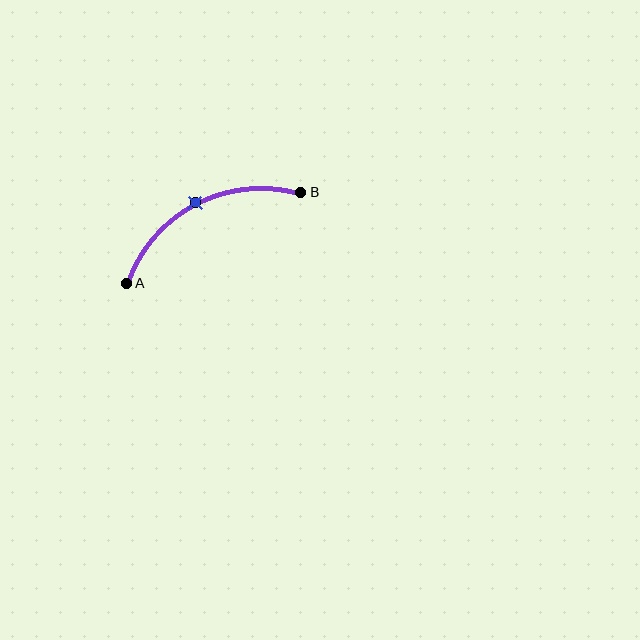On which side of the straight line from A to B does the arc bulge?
The arc bulges above the straight line connecting A and B.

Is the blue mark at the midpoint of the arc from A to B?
Yes. The blue mark lies on the arc at equal arc-length from both A and B — it is the arc midpoint.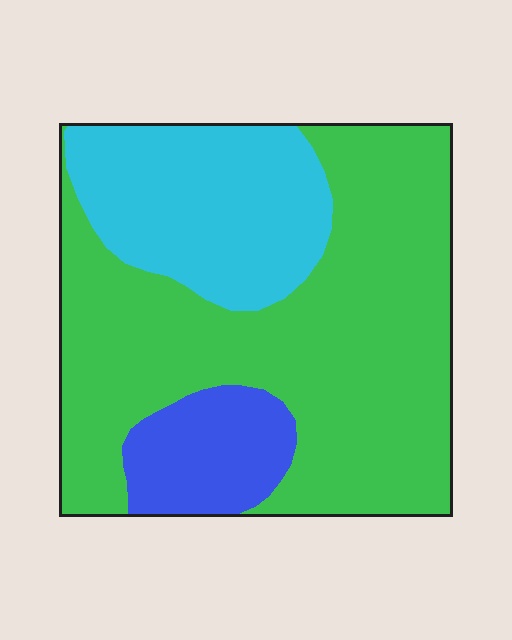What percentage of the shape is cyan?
Cyan covers about 25% of the shape.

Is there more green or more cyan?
Green.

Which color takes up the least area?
Blue, at roughly 10%.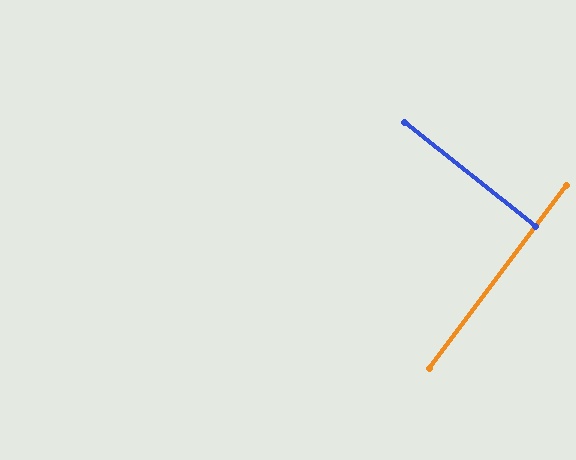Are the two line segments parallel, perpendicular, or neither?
Perpendicular — they meet at approximately 88°.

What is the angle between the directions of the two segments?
Approximately 88 degrees.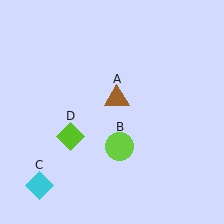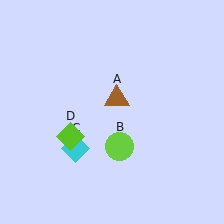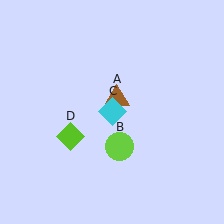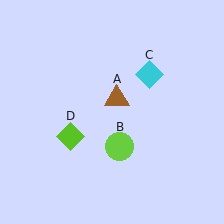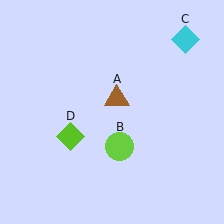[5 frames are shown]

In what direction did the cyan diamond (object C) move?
The cyan diamond (object C) moved up and to the right.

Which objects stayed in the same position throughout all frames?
Brown triangle (object A) and lime circle (object B) and lime diamond (object D) remained stationary.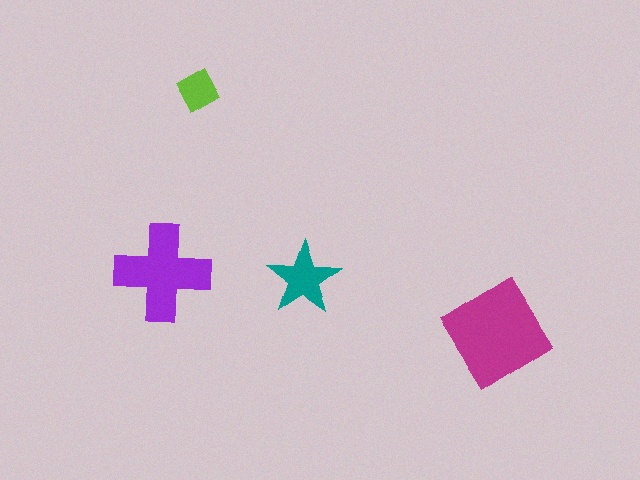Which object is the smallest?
The lime diamond.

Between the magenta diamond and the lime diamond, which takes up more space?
The magenta diamond.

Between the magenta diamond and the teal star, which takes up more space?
The magenta diamond.